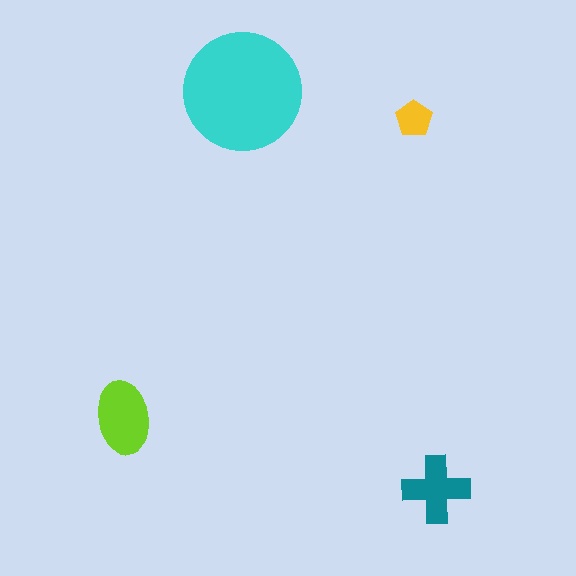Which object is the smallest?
The yellow pentagon.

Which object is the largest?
The cyan circle.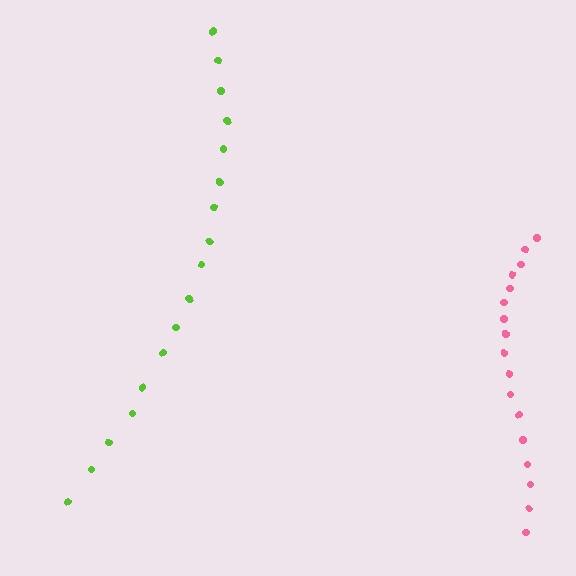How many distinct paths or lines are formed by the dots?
There are 2 distinct paths.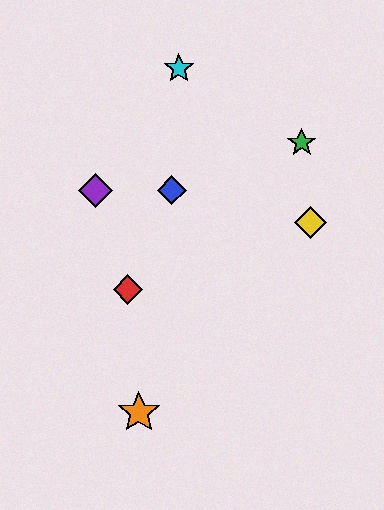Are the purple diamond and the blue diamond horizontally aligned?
Yes, both are at y≈190.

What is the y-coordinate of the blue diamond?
The blue diamond is at y≈190.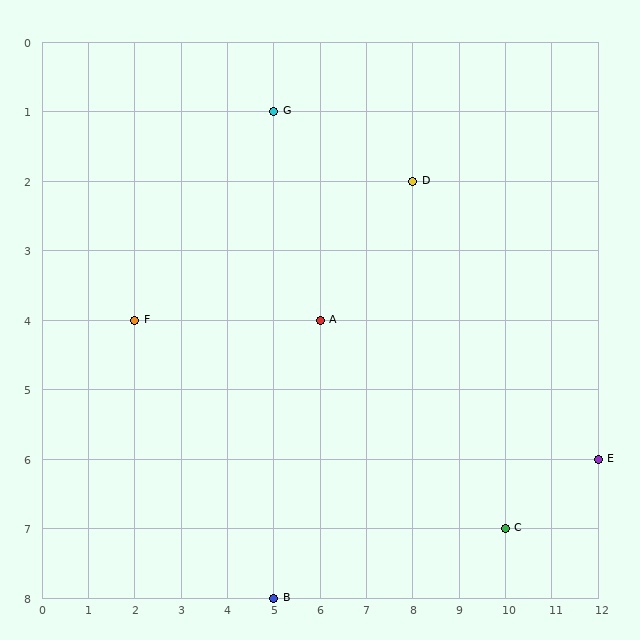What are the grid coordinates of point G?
Point G is at grid coordinates (5, 1).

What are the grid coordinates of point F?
Point F is at grid coordinates (2, 4).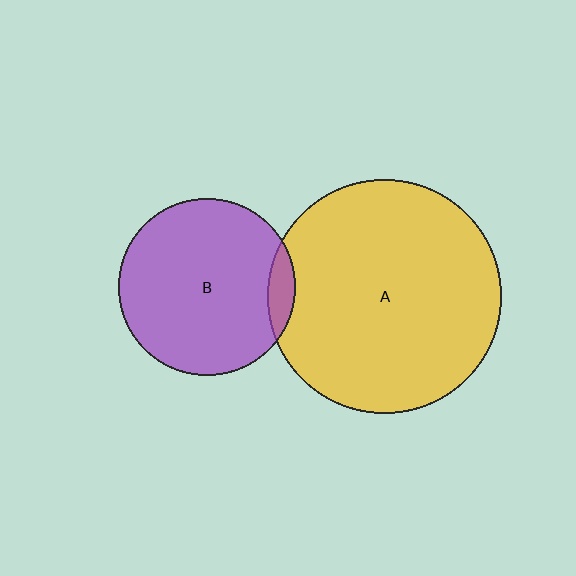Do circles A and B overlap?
Yes.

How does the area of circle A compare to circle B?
Approximately 1.8 times.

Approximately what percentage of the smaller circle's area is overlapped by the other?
Approximately 10%.